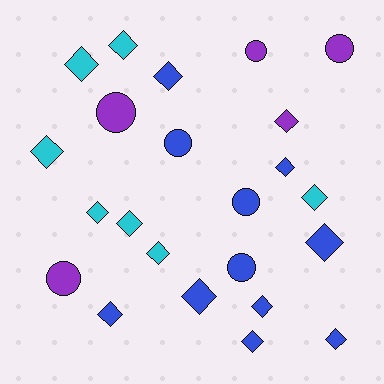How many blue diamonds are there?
There are 8 blue diamonds.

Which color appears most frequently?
Blue, with 11 objects.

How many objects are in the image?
There are 23 objects.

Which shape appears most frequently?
Diamond, with 16 objects.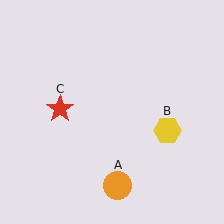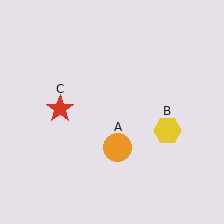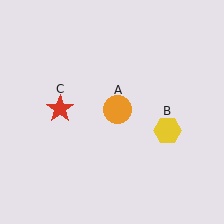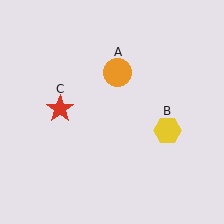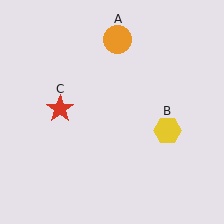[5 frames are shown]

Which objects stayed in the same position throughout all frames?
Yellow hexagon (object B) and red star (object C) remained stationary.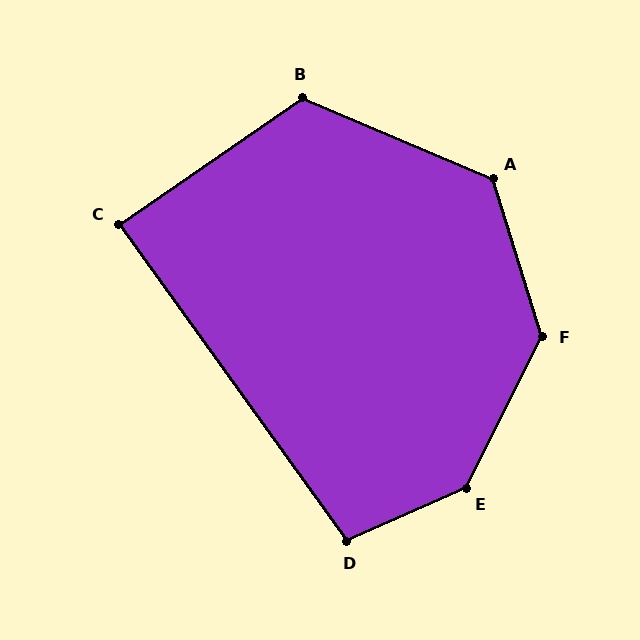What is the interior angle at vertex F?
Approximately 136 degrees (obtuse).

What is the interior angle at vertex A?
Approximately 131 degrees (obtuse).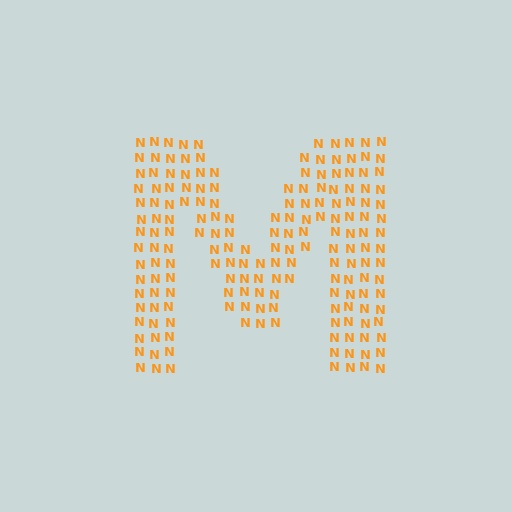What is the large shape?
The large shape is the letter M.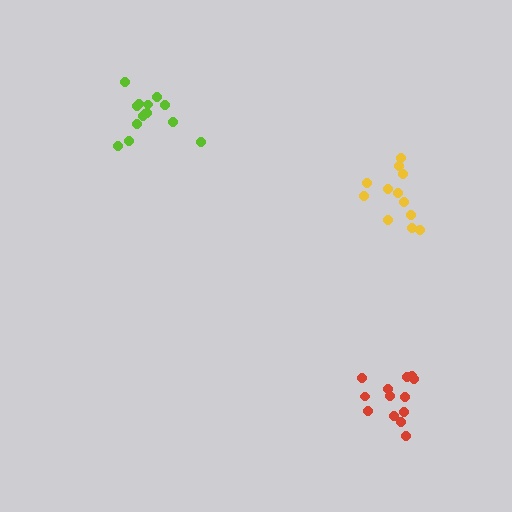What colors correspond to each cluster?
The clusters are colored: yellow, red, lime.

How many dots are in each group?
Group 1: 12 dots, Group 2: 13 dots, Group 3: 14 dots (39 total).